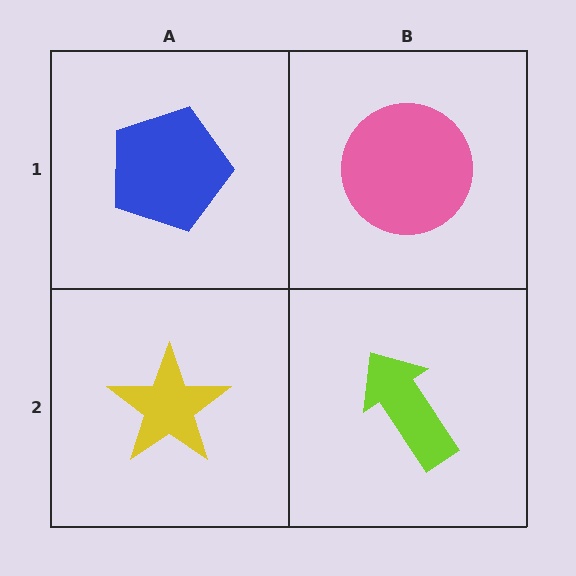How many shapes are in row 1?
2 shapes.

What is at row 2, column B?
A lime arrow.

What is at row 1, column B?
A pink circle.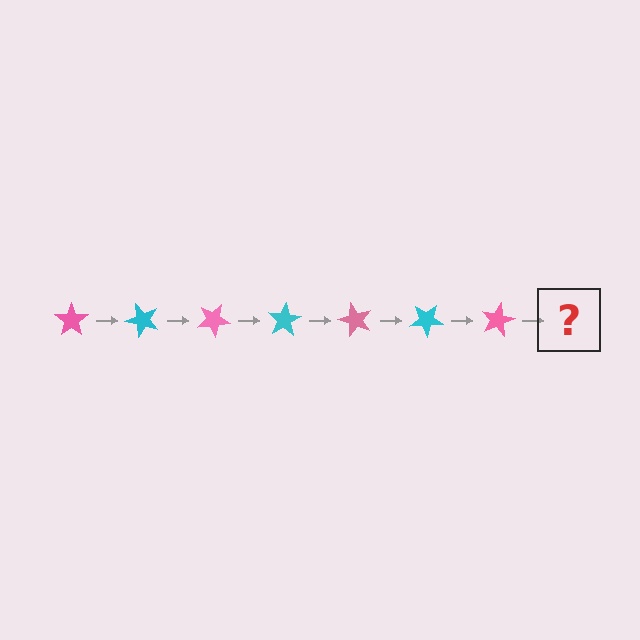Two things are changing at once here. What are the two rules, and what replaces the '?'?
The two rules are that it rotates 50 degrees each step and the color cycles through pink and cyan. The '?' should be a cyan star, rotated 350 degrees from the start.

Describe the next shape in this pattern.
It should be a cyan star, rotated 350 degrees from the start.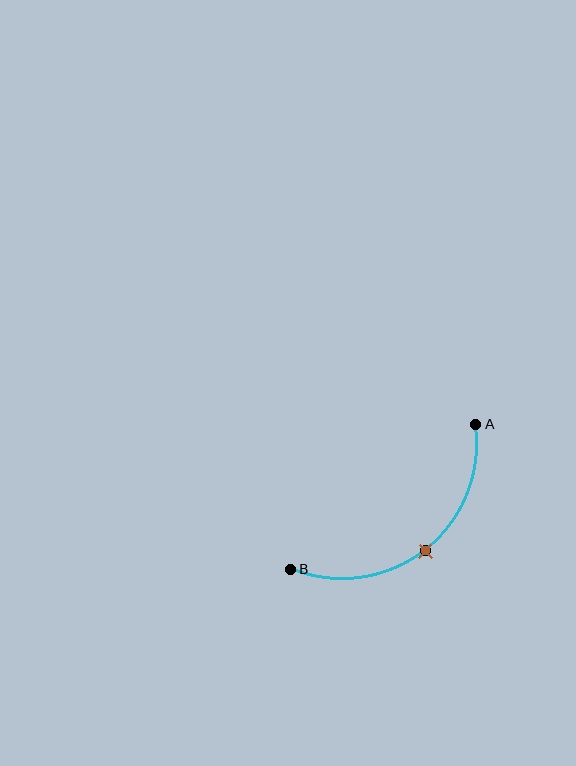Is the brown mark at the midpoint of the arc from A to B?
Yes. The brown mark lies on the arc at equal arc-length from both A and B — it is the arc midpoint.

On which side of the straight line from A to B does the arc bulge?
The arc bulges below and to the right of the straight line connecting A and B.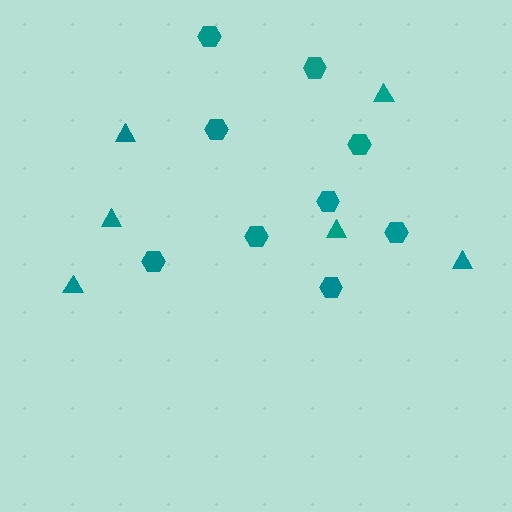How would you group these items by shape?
There are 2 groups: one group of triangles (6) and one group of hexagons (9).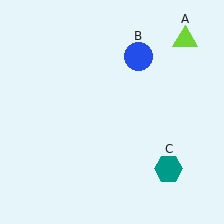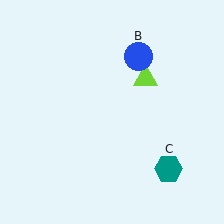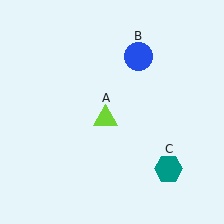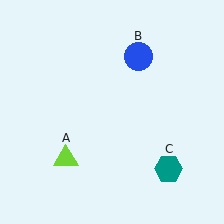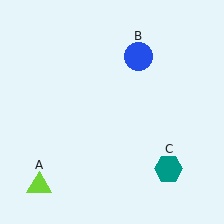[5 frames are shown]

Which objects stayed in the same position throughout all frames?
Blue circle (object B) and teal hexagon (object C) remained stationary.